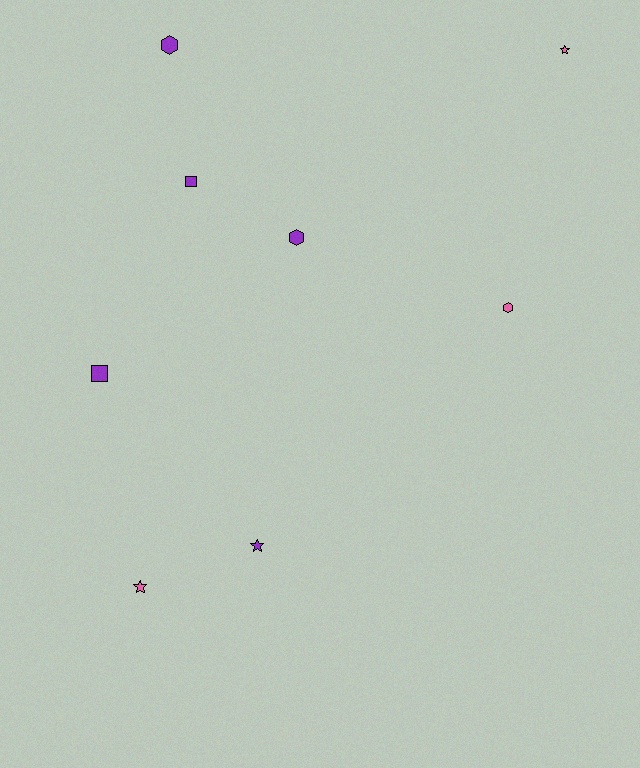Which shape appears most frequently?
Hexagon, with 3 objects.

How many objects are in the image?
There are 8 objects.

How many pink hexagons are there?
There is 1 pink hexagon.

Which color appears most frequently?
Purple, with 5 objects.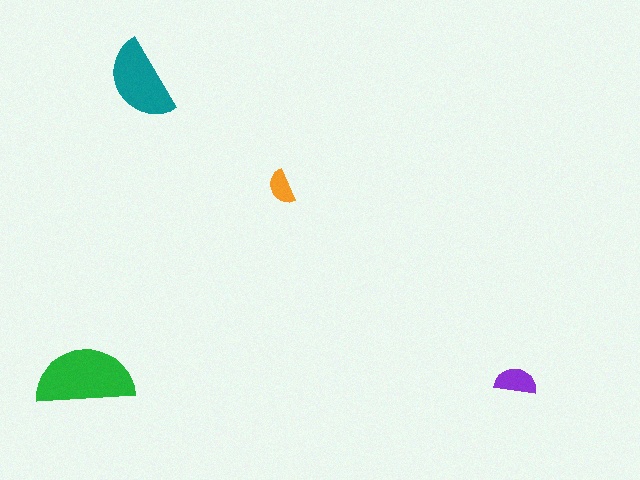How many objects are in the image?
There are 4 objects in the image.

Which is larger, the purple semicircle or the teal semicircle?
The teal one.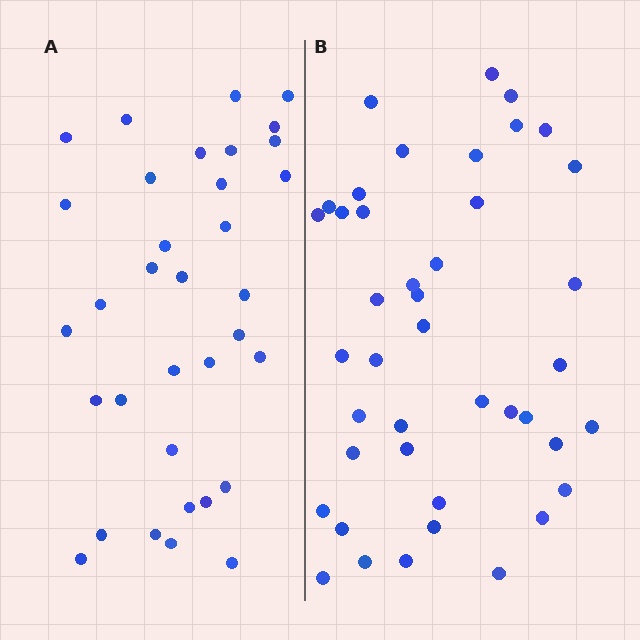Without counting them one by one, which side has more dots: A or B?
Region B (the right region) has more dots.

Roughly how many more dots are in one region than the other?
Region B has roughly 8 or so more dots than region A.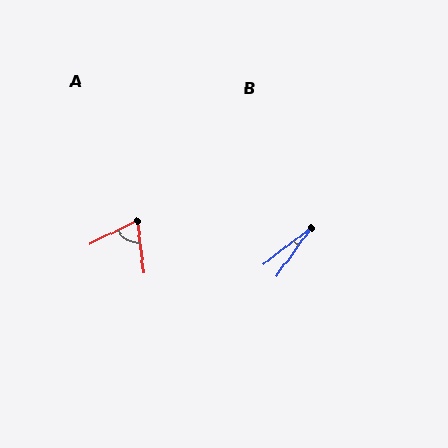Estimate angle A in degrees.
Approximately 72 degrees.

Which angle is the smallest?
B, at approximately 18 degrees.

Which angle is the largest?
A, at approximately 72 degrees.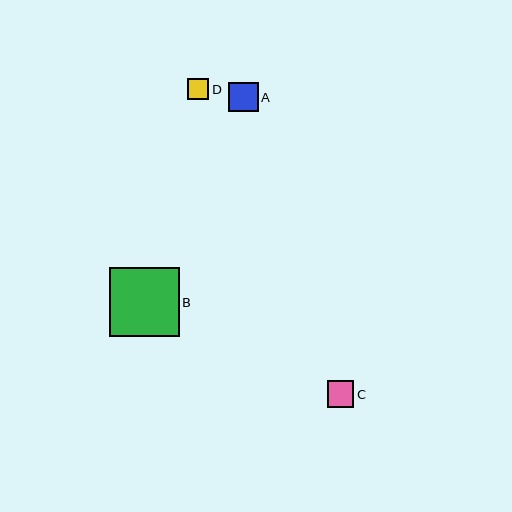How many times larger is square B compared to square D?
Square B is approximately 3.3 times the size of square D.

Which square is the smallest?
Square D is the smallest with a size of approximately 21 pixels.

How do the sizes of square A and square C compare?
Square A and square C are approximately the same size.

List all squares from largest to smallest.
From largest to smallest: B, A, C, D.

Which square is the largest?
Square B is the largest with a size of approximately 70 pixels.